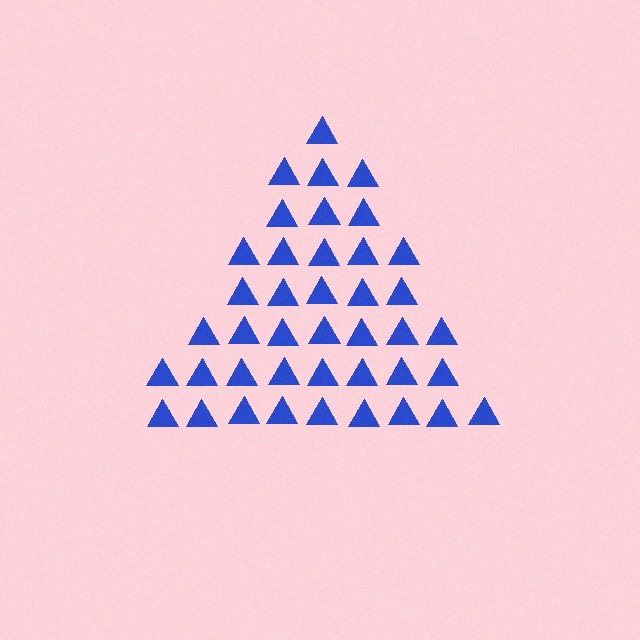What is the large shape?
The large shape is a triangle.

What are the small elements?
The small elements are triangles.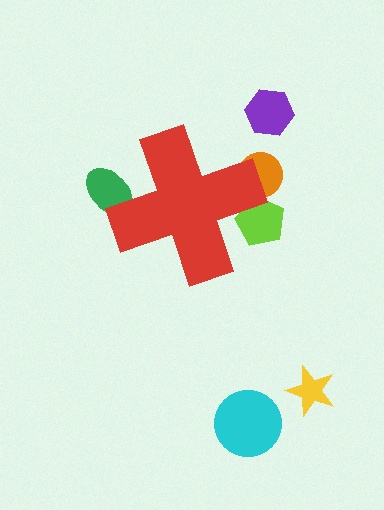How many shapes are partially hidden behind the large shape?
3 shapes are partially hidden.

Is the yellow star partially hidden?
No, the yellow star is fully visible.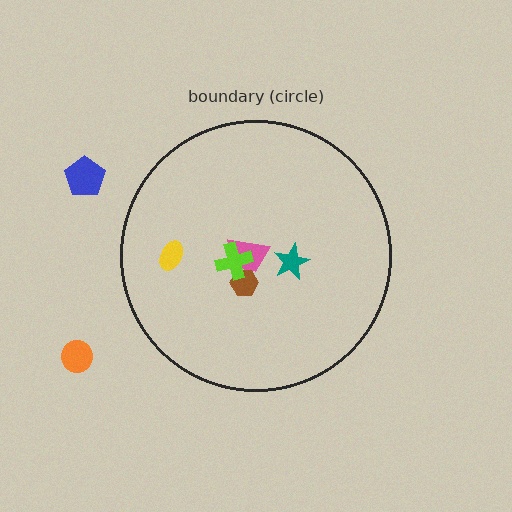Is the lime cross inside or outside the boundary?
Inside.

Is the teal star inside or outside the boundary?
Inside.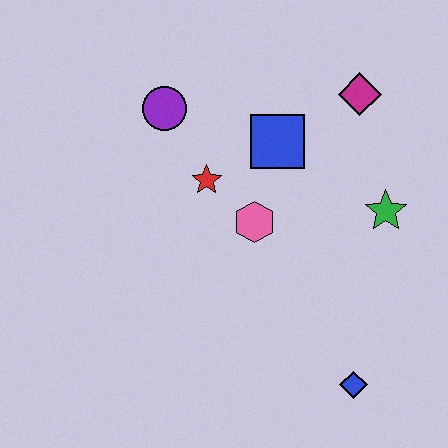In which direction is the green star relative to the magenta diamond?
The green star is below the magenta diamond.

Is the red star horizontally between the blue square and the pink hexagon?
No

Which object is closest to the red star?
The pink hexagon is closest to the red star.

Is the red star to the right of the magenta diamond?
No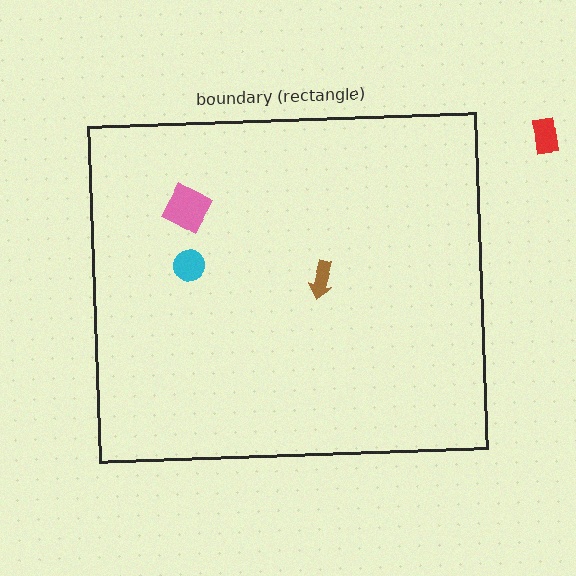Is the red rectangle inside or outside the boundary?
Outside.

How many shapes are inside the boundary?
3 inside, 1 outside.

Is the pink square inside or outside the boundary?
Inside.